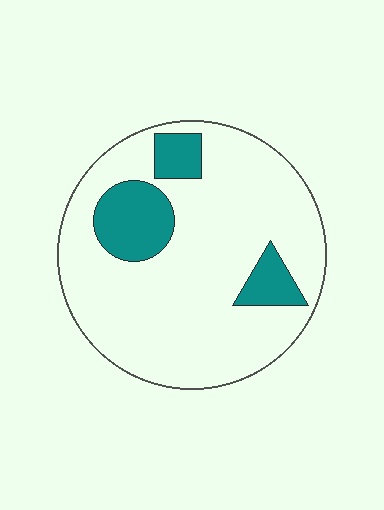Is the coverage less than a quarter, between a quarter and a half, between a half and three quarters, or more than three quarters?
Less than a quarter.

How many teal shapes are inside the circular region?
3.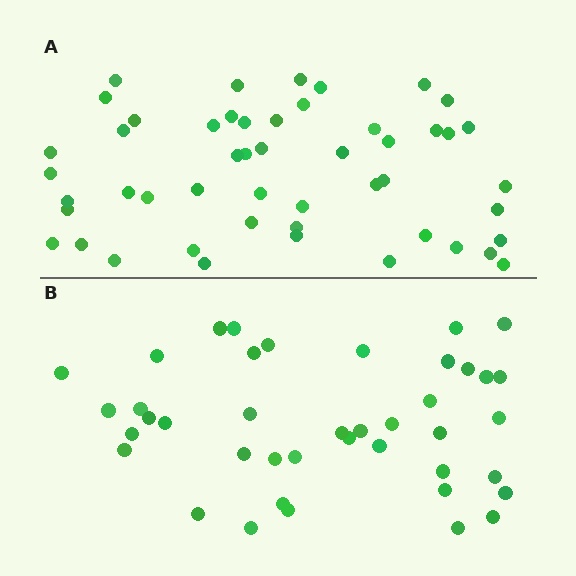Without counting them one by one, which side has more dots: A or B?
Region A (the top region) has more dots.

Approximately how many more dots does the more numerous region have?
Region A has roughly 8 or so more dots than region B.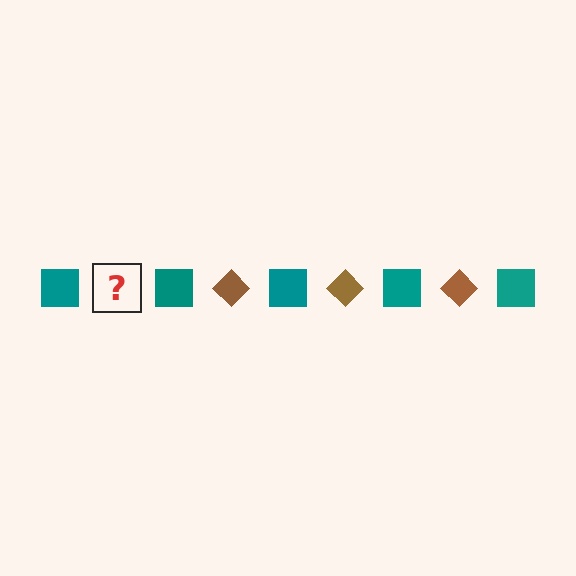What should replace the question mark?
The question mark should be replaced with a brown diamond.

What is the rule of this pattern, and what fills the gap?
The rule is that the pattern alternates between teal square and brown diamond. The gap should be filled with a brown diamond.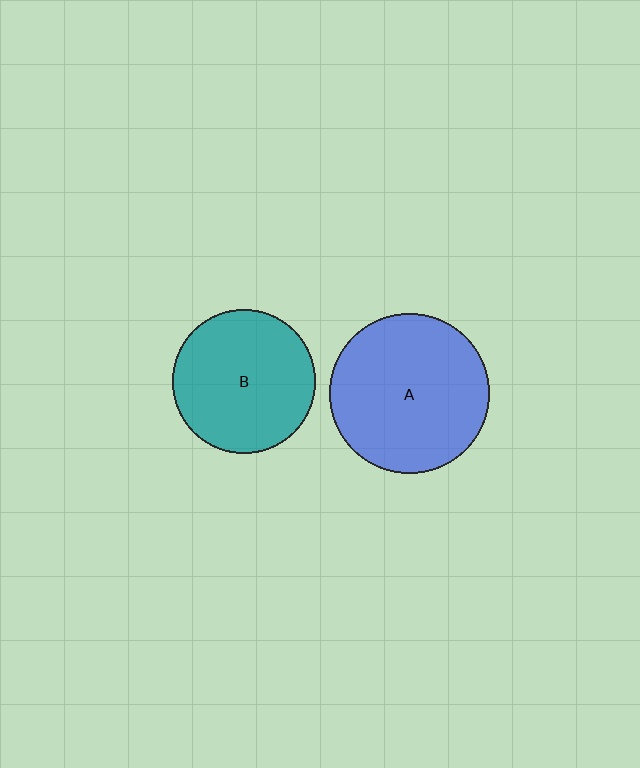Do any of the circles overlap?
No, none of the circles overlap.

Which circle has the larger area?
Circle A (blue).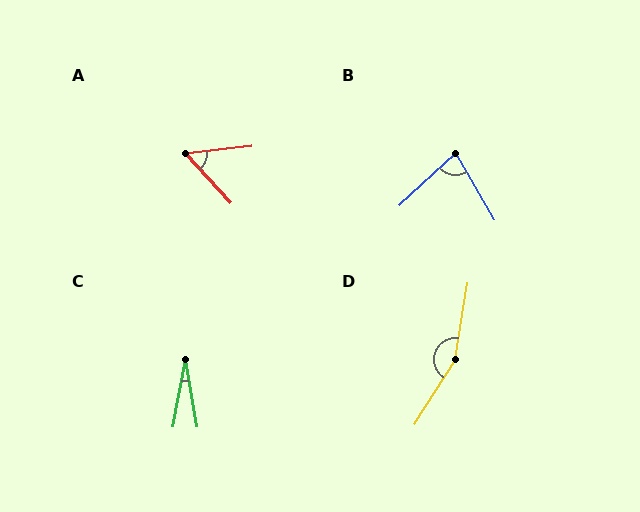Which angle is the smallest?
C, at approximately 20 degrees.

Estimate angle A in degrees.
Approximately 54 degrees.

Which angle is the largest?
D, at approximately 157 degrees.